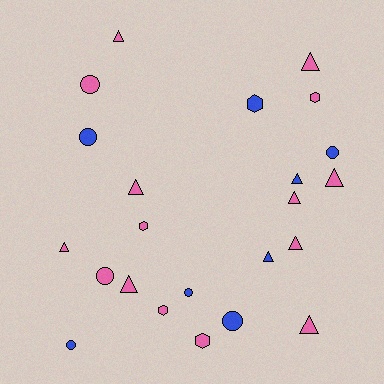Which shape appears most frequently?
Triangle, with 11 objects.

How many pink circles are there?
There are 2 pink circles.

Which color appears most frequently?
Pink, with 15 objects.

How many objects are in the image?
There are 23 objects.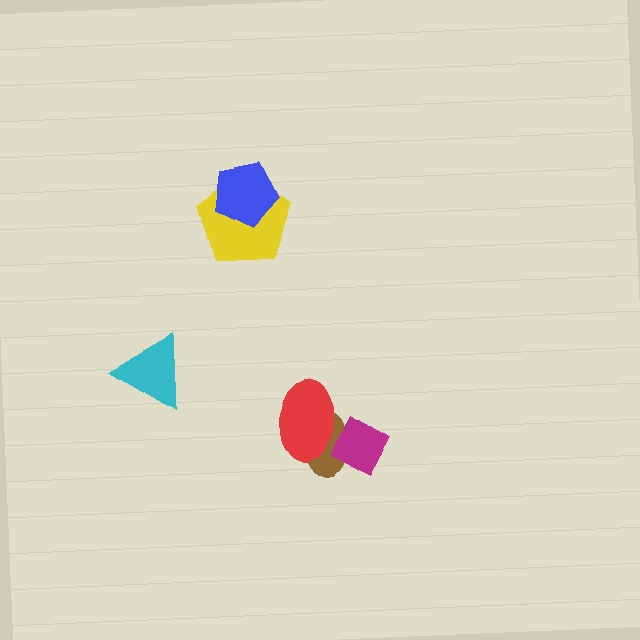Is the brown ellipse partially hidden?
Yes, it is partially covered by another shape.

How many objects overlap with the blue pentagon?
1 object overlaps with the blue pentagon.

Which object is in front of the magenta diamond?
The red ellipse is in front of the magenta diamond.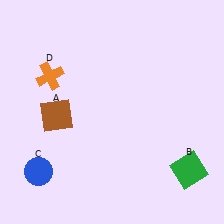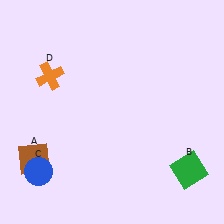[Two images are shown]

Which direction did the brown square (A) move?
The brown square (A) moved down.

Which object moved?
The brown square (A) moved down.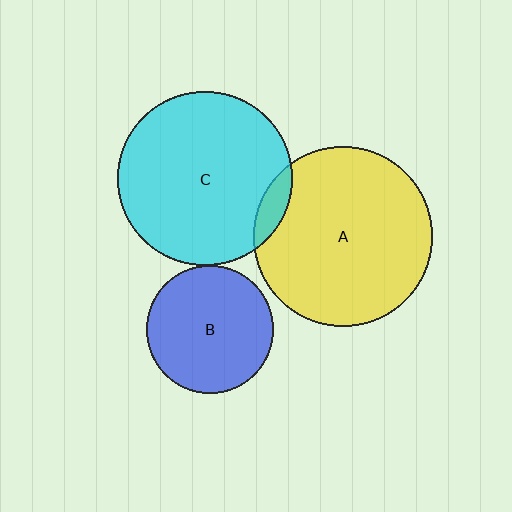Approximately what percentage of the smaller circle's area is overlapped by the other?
Approximately 5%.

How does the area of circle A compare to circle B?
Approximately 2.0 times.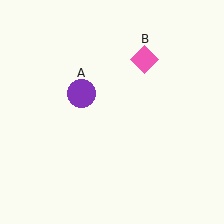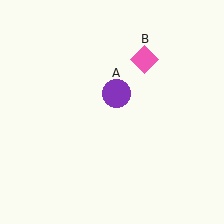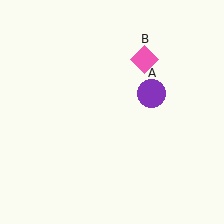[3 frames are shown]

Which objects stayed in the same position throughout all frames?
Pink diamond (object B) remained stationary.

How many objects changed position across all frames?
1 object changed position: purple circle (object A).